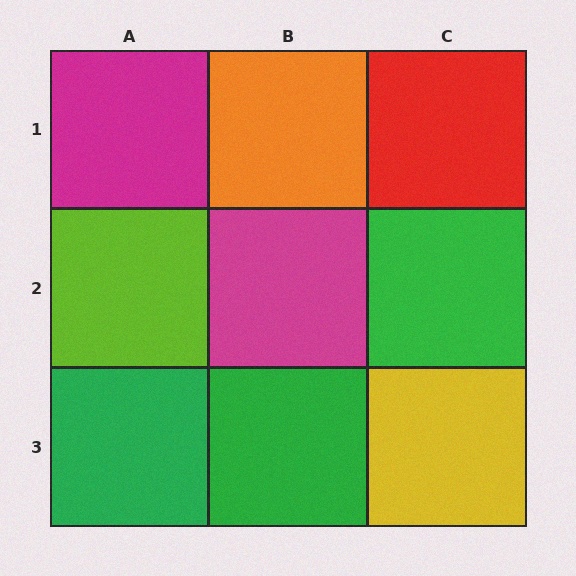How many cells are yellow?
1 cell is yellow.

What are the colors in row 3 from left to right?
Green, green, yellow.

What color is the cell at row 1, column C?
Red.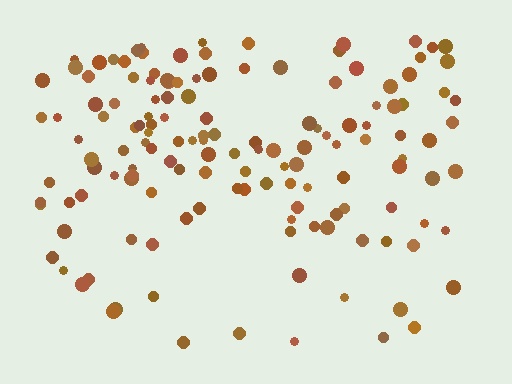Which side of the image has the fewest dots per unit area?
The bottom.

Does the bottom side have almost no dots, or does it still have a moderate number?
Still a moderate number, just noticeably fewer than the top.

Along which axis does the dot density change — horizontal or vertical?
Vertical.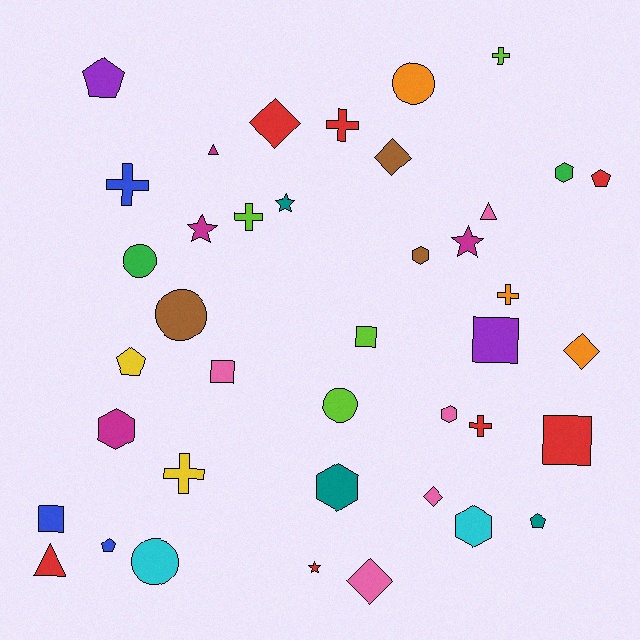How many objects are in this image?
There are 40 objects.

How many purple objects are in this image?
There are 2 purple objects.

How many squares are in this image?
There are 5 squares.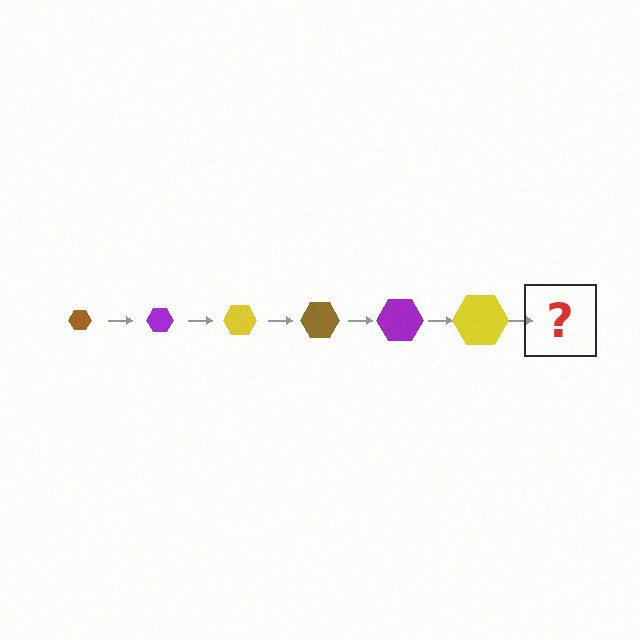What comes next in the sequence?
The next element should be a brown hexagon, larger than the previous one.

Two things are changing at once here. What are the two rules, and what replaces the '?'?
The two rules are that the hexagon grows larger each step and the color cycles through brown, purple, and yellow. The '?' should be a brown hexagon, larger than the previous one.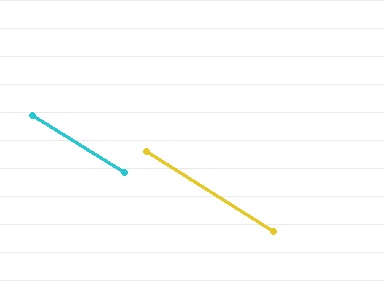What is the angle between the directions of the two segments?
Approximately 0 degrees.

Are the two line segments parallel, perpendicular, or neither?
Parallel — their directions differ by only 0.5°.